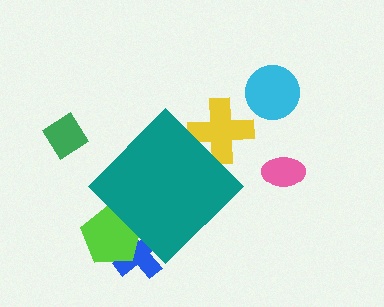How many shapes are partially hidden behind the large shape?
3 shapes are partially hidden.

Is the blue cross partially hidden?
Yes, the blue cross is partially hidden behind the teal diamond.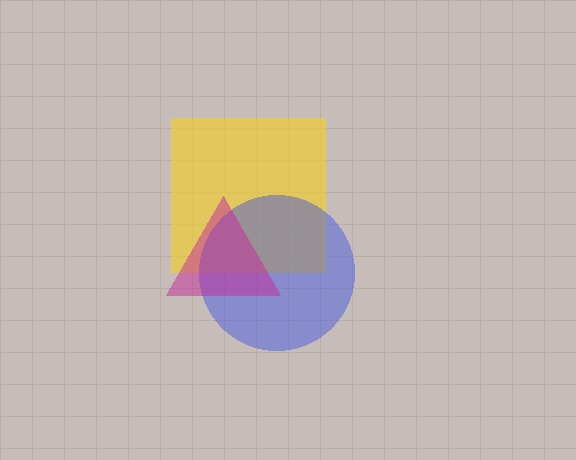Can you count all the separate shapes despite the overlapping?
Yes, there are 3 separate shapes.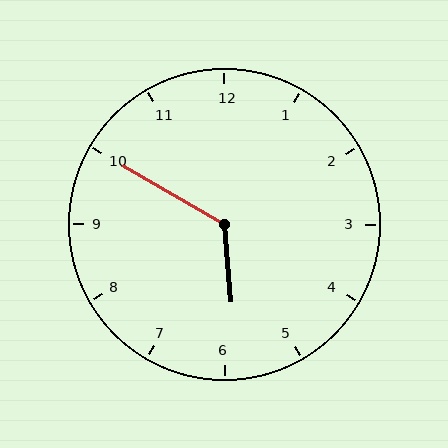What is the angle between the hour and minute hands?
Approximately 125 degrees.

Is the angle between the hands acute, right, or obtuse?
It is obtuse.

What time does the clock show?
5:50.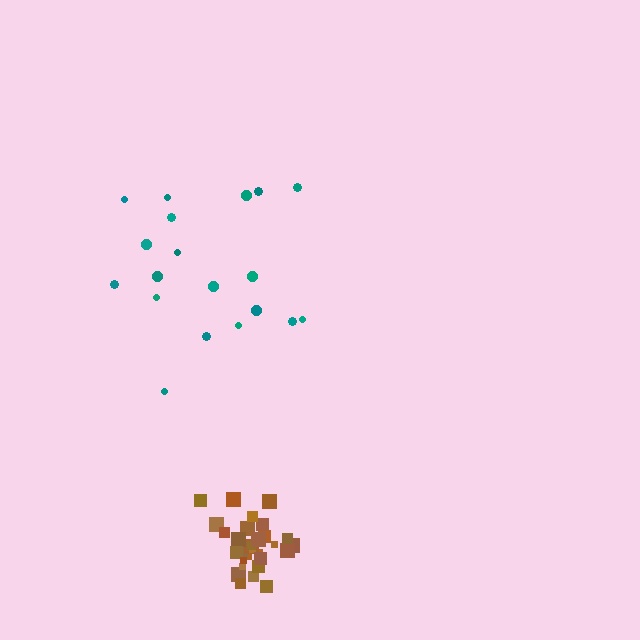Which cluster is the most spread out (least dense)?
Teal.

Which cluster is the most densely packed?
Brown.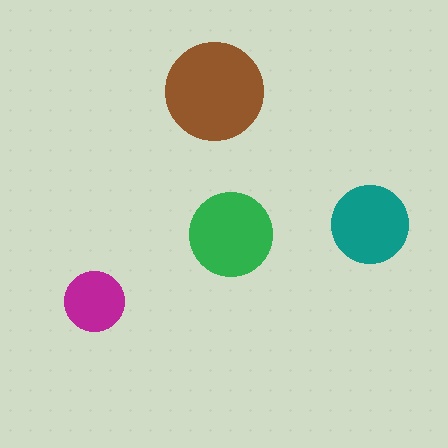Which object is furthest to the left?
The magenta circle is leftmost.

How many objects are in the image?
There are 4 objects in the image.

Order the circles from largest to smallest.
the brown one, the green one, the teal one, the magenta one.